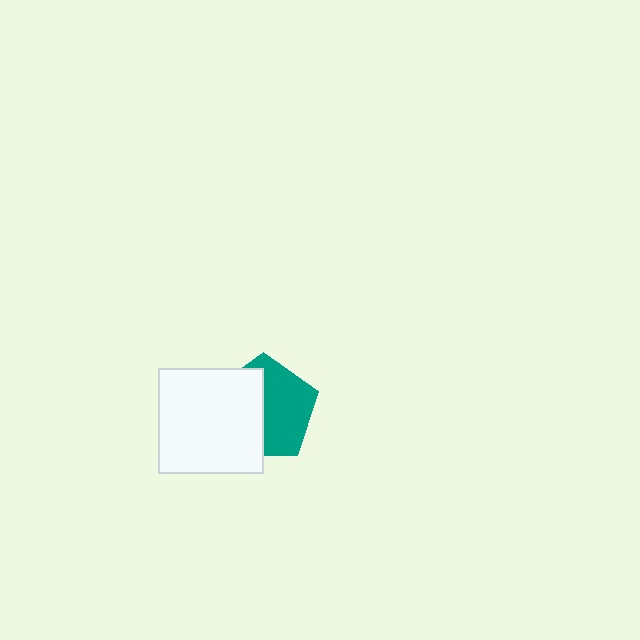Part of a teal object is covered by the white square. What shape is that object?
It is a pentagon.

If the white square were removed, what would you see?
You would see the complete teal pentagon.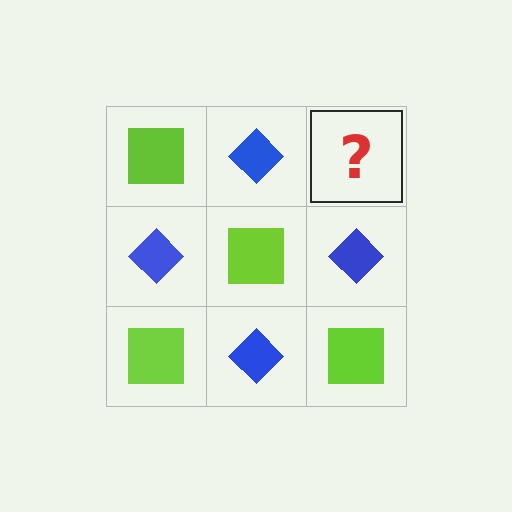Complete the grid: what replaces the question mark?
The question mark should be replaced with a lime square.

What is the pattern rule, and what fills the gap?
The rule is that it alternates lime square and blue diamond in a checkerboard pattern. The gap should be filled with a lime square.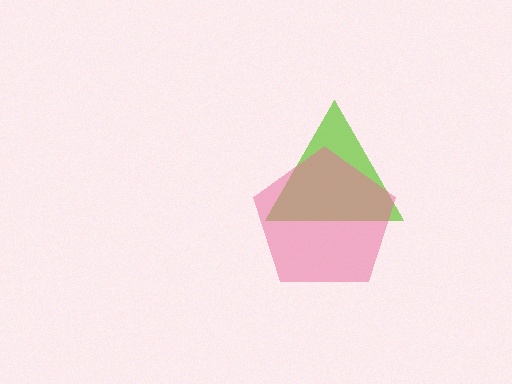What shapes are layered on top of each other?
The layered shapes are: a lime triangle, a pink pentagon.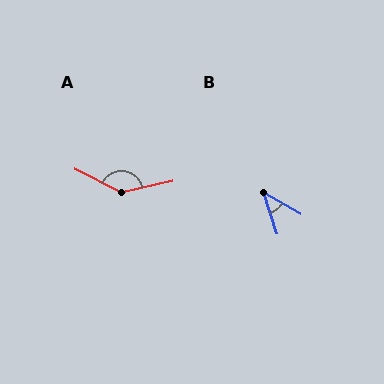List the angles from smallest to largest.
B (42°), A (141°).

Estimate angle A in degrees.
Approximately 141 degrees.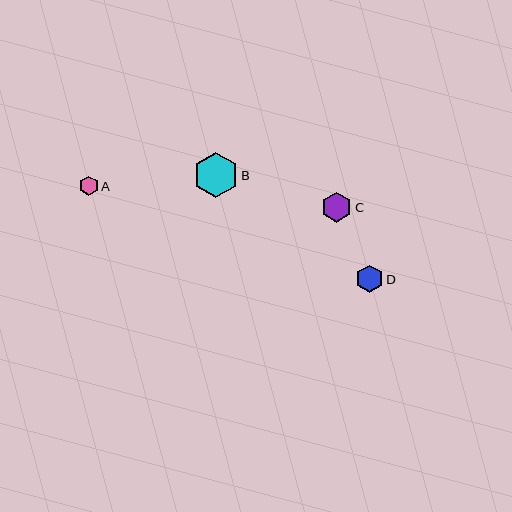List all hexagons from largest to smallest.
From largest to smallest: B, C, D, A.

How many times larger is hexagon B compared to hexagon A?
Hexagon B is approximately 2.3 times the size of hexagon A.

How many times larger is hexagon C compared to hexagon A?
Hexagon C is approximately 1.5 times the size of hexagon A.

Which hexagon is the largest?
Hexagon B is the largest with a size of approximately 45 pixels.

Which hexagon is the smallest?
Hexagon A is the smallest with a size of approximately 20 pixels.